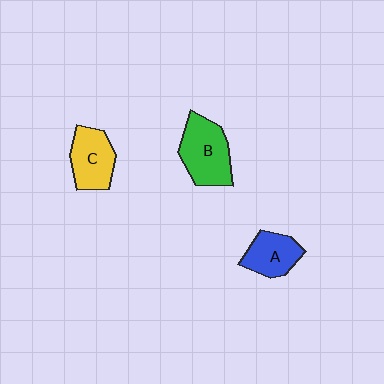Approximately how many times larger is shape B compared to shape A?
Approximately 1.4 times.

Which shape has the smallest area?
Shape A (blue).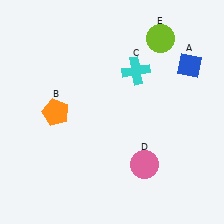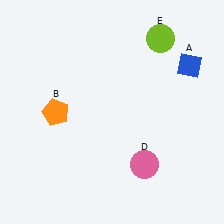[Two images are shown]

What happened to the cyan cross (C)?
The cyan cross (C) was removed in Image 2. It was in the top-right area of Image 1.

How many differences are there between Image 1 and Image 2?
There is 1 difference between the two images.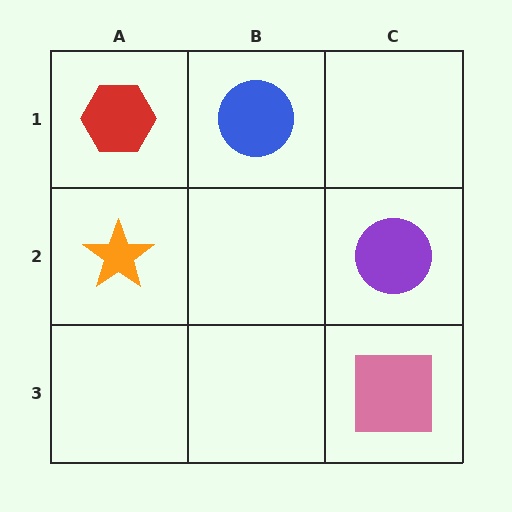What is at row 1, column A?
A red hexagon.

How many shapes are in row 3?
1 shape.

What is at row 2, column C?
A purple circle.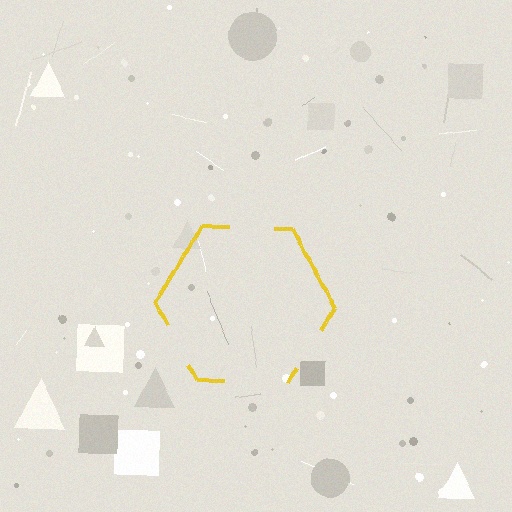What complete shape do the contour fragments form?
The contour fragments form a hexagon.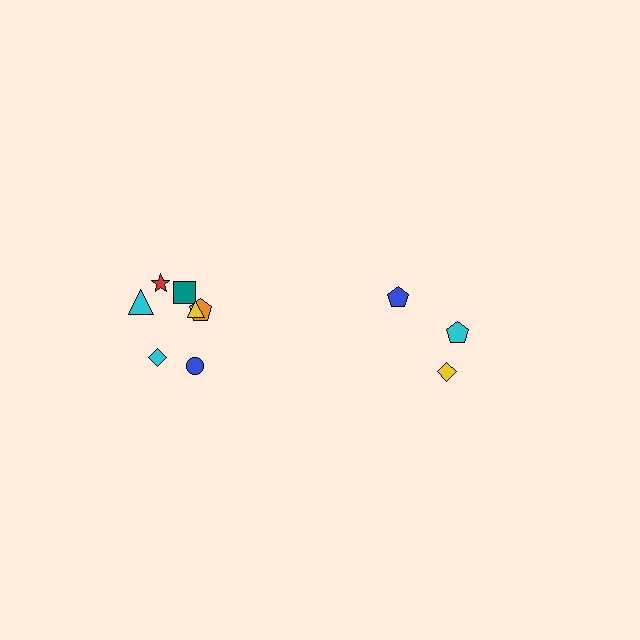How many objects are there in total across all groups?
There are 10 objects.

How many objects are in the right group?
There are 3 objects.